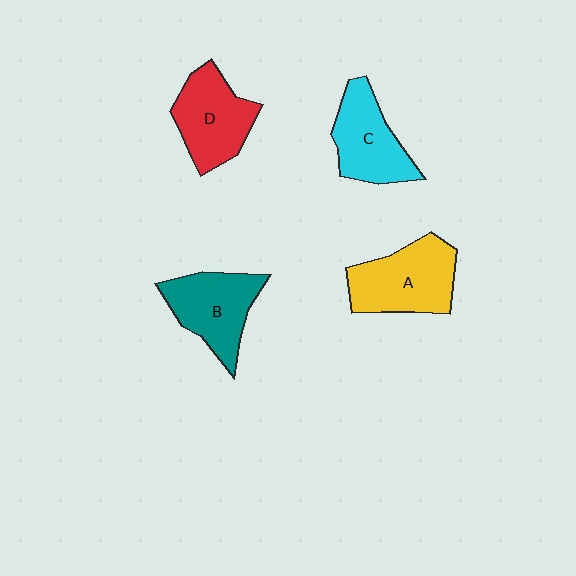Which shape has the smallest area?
Shape C (cyan).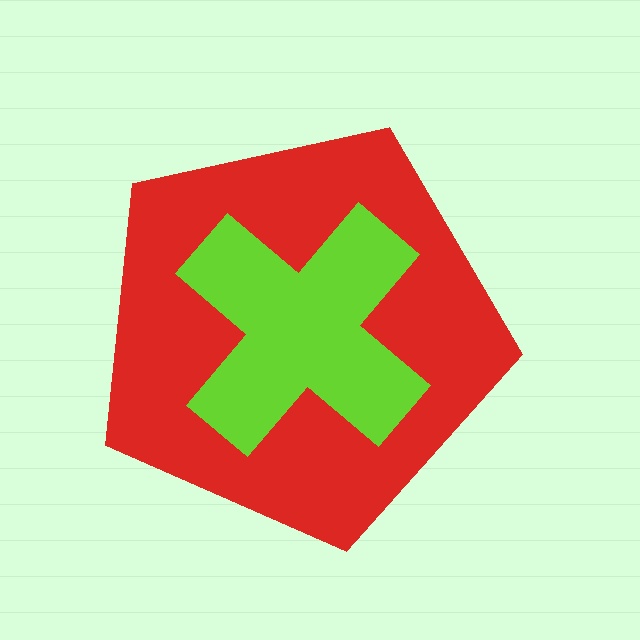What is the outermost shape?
The red pentagon.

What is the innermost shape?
The lime cross.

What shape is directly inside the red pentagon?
The lime cross.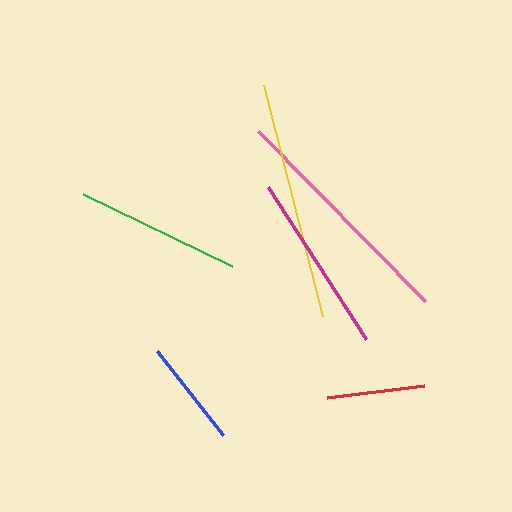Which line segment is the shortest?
The red line is the shortest at approximately 98 pixels.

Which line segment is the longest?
The yellow line is the longest at approximately 239 pixels.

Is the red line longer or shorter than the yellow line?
The yellow line is longer than the red line.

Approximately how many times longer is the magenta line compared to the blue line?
The magenta line is approximately 1.7 times the length of the blue line.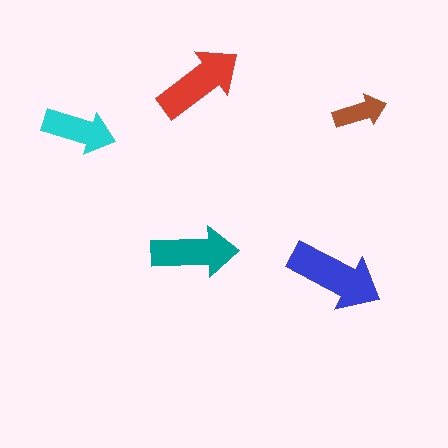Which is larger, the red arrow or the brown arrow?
The red one.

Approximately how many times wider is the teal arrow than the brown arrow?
About 1.5 times wider.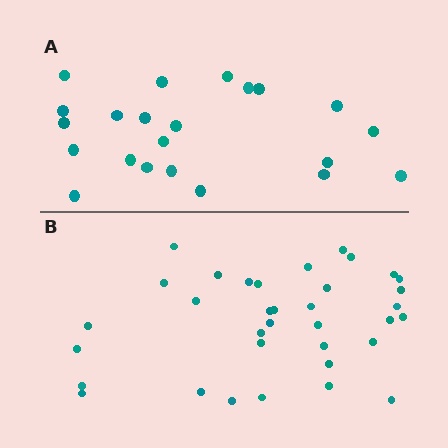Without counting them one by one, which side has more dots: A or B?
Region B (the bottom region) has more dots.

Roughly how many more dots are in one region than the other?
Region B has approximately 15 more dots than region A.